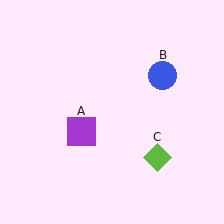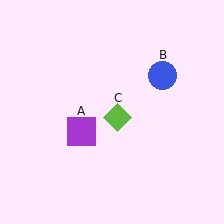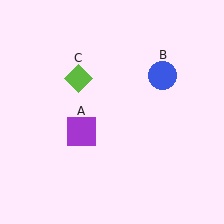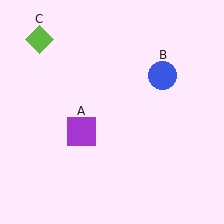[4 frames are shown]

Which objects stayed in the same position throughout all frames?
Purple square (object A) and blue circle (object B) remained stationary.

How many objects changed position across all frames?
1 object changed position: lime diamond (object C).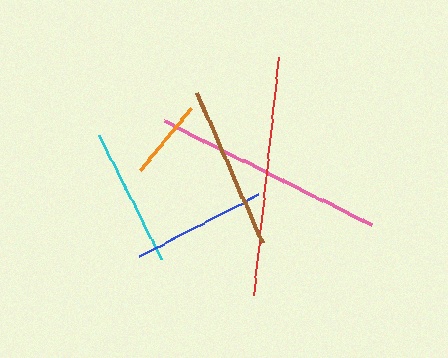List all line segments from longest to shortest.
From longest to shortest: red, pink, brown, cyan, blue, orange.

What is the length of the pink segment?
The pink segment is approximately 232 pixels long.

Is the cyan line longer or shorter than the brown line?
The brown line is longer than the cyan line.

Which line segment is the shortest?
The orange line is the shortest at approximately 81 pixels.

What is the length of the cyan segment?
The cyan segment is approximately 138 pixels long.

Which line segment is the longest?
The red line is the longest at approximately 240 pixels.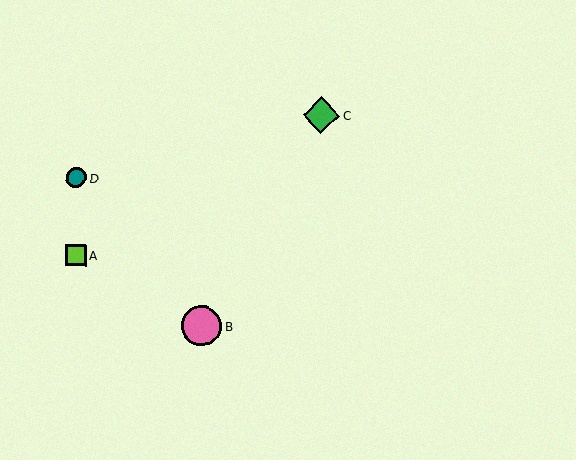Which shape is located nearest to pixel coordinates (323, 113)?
The green diamond (labeled C) at (321, 115) is nearest to that location.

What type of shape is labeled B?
Shape B is a pink circle.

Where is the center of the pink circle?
The center of the pink circle is at (201, 326).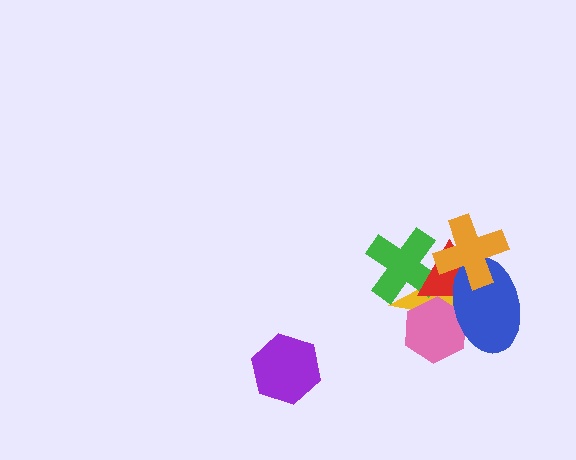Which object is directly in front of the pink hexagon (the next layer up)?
The red triangle is directly in front of the pink hexagon.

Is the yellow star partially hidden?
Yes, it is partially covered by another shape.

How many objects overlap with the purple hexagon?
0 objects overlap with the purple hexagon.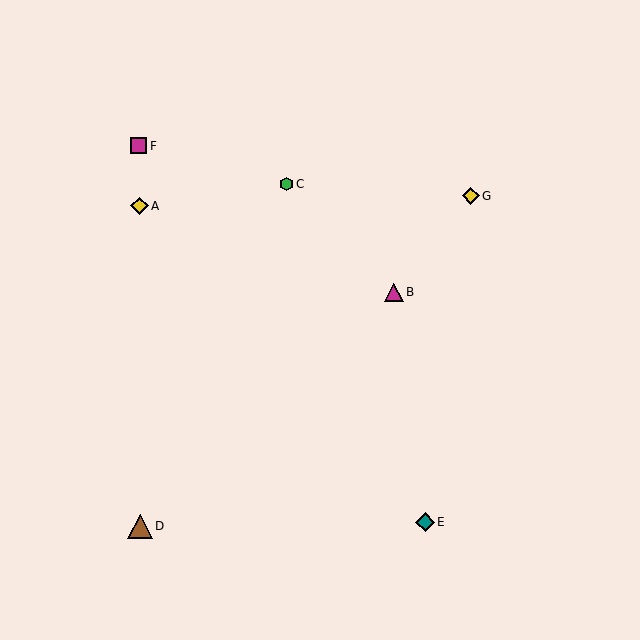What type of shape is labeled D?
Shape D is a brown triangle.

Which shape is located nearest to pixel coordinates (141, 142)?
The magenta square (labeled F) at (138, 146) is nearest to that location.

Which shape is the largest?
The brown triangle (labeled D) is the largest.